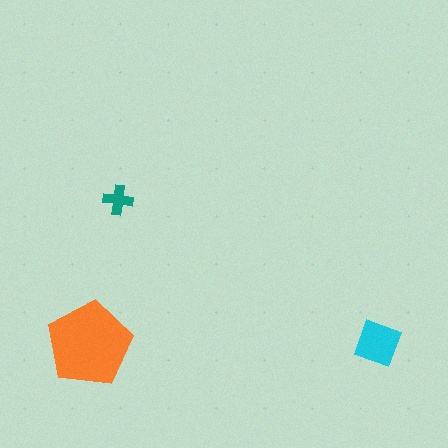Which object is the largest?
The orange pentagon.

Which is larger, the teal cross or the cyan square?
The cyan square.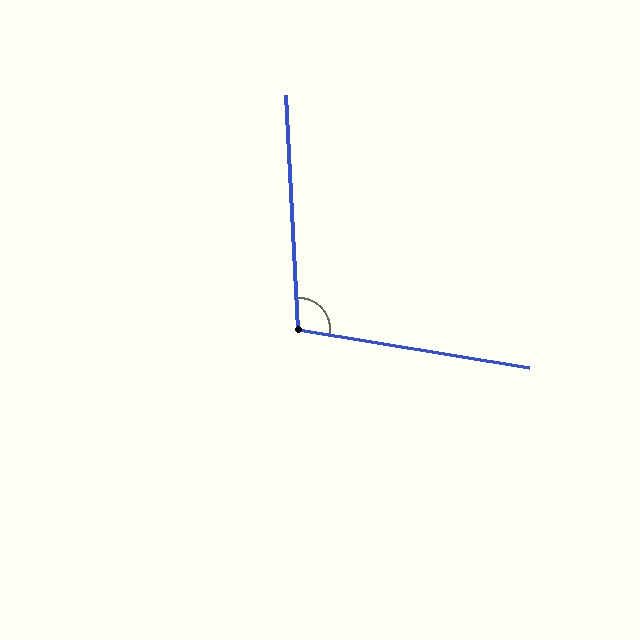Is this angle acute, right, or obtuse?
It is obtuse.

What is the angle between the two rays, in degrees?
Approximately 103 degrees.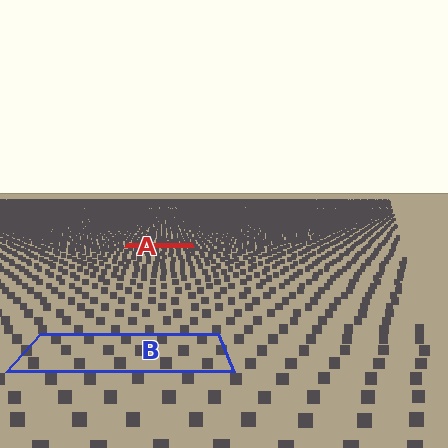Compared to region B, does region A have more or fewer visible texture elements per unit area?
Region A has more texture elements per unit area — they are packed more densely because it is farther away.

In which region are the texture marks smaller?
The texture marks are smaller in region A, because it is farther away.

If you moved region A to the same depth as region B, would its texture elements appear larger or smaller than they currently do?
They would appear larger. At a closer depth, the same texture elements are projected at a bigger on-screen size.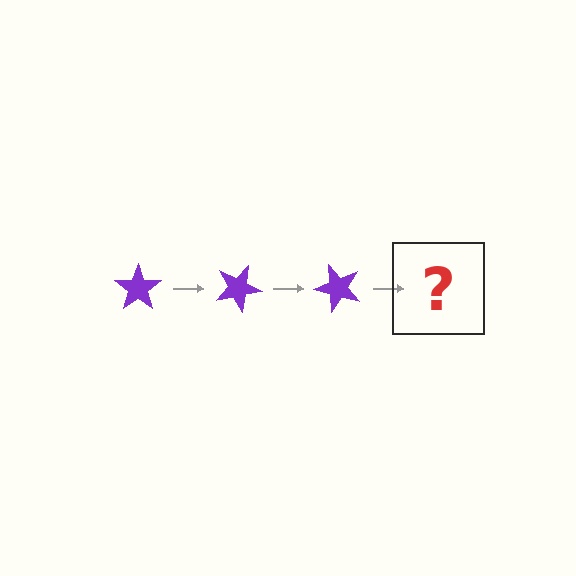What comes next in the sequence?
The next element should be a purple star rotated 75 degrees.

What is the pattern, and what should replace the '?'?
The pattern is that the star rotates 25 degrees each step. The '?' should be a purple star rotated 75 degrees.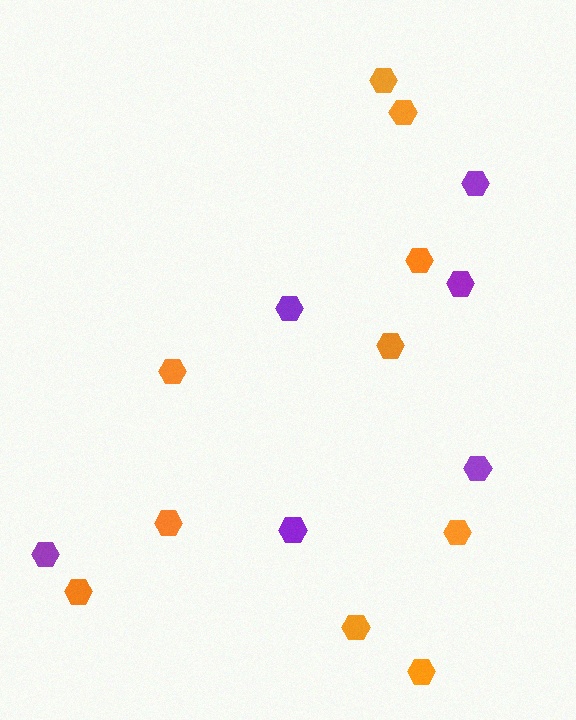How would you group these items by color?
There are 2 groups: one group of purple hexagons (6) and one group of orange hexagons (10).